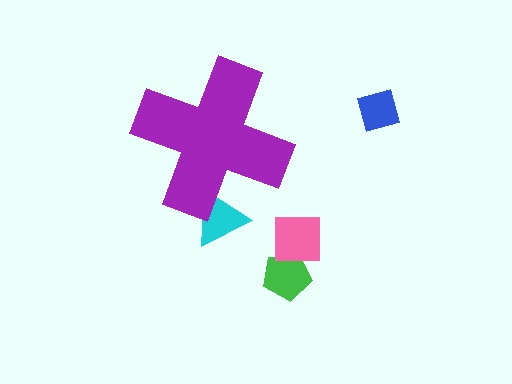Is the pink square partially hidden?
No, the pink square is fully visible.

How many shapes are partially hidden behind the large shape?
1 shape is partially hidden.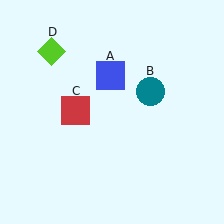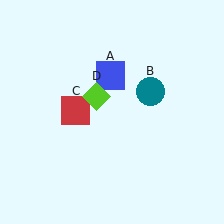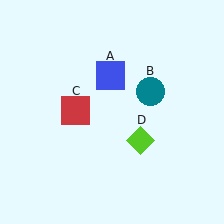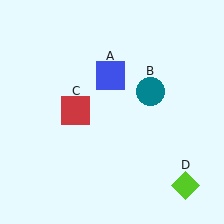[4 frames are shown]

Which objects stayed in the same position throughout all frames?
Blue square (object A) and teal circle (object B) and red square (object C) remained stationary.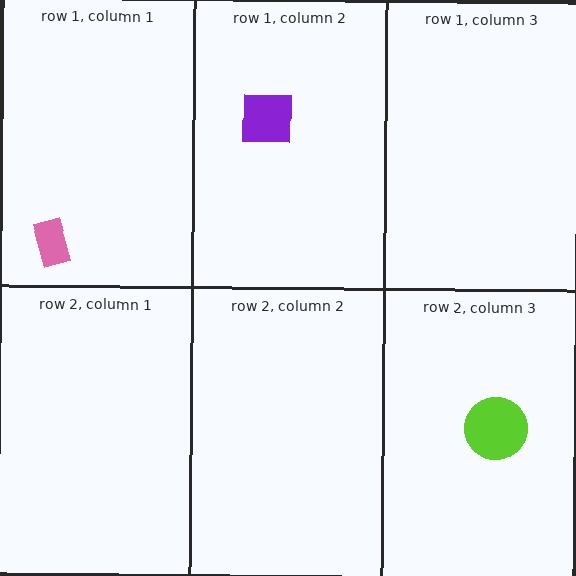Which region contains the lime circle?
The row 2, column 3 region.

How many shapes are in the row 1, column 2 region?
1.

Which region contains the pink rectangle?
The row 1, column 1 region.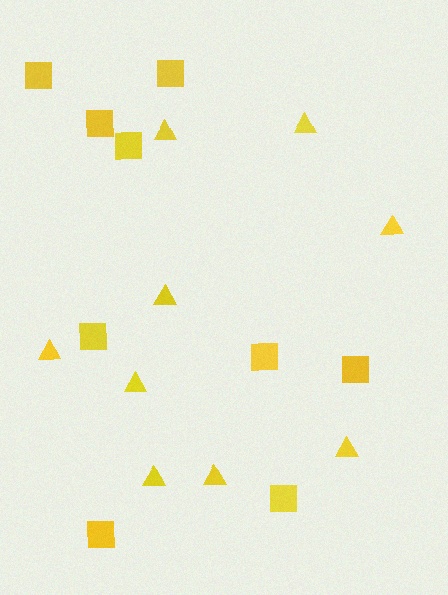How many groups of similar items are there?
There are 2 groups: one group of squares (9) and one group of triangles (9).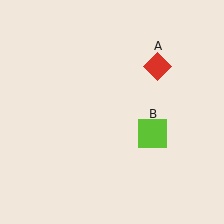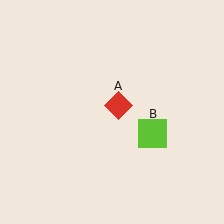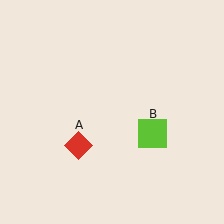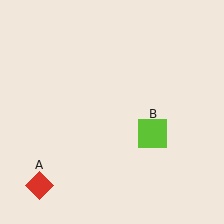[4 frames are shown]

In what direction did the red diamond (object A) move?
The red diamond (object A) moved down and to the left.